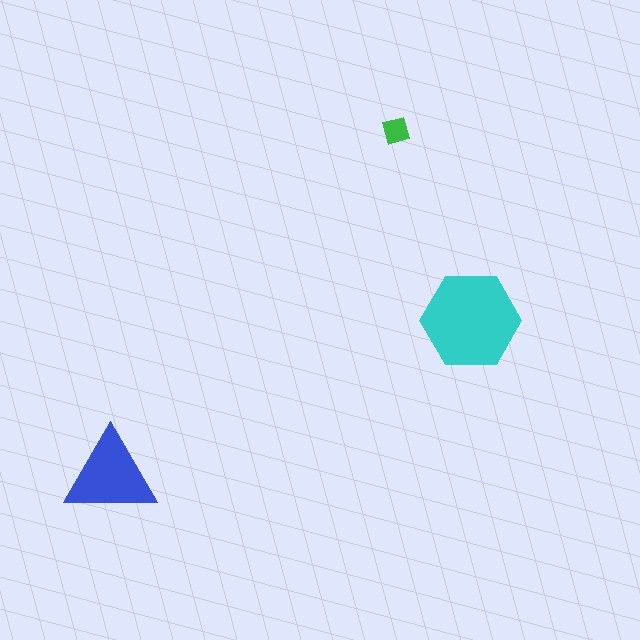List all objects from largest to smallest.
The cyan hexagon, the blue triangle, the green square.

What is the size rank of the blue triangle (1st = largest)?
2nd.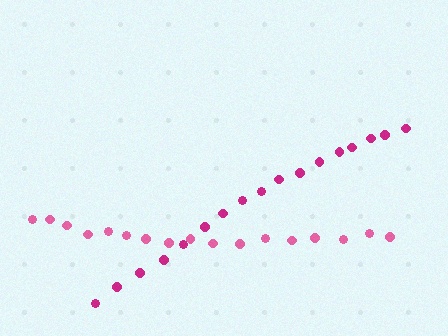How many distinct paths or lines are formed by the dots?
There are 2 distinct paths.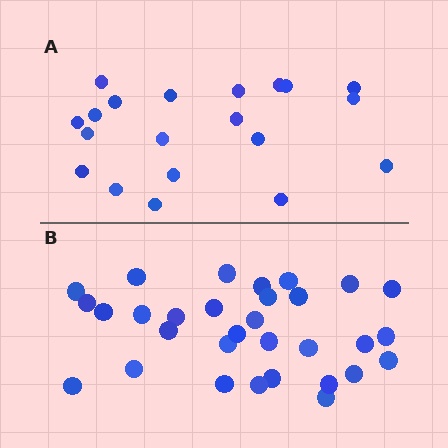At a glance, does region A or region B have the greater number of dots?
Region B (the bottom region) has more dots.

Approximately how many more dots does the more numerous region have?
Region B has roughly 12 or so more dots than region A.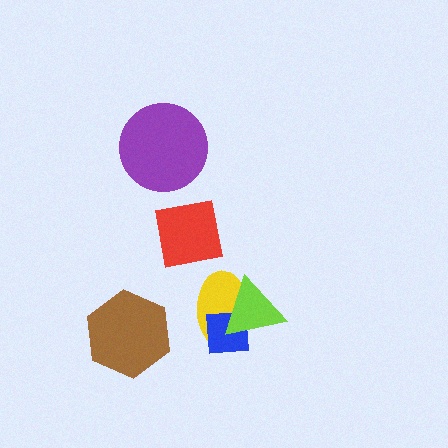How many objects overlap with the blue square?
2 objects overlap with the blue square.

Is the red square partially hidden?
No, no other shape covers it.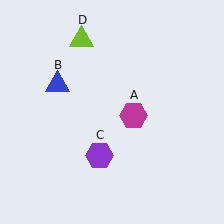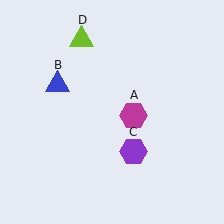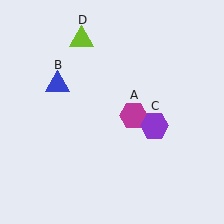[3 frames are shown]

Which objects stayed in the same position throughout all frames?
Magenta hexagon (object A) and blue triangle (object B) and lime triangle (object D) remained stationary.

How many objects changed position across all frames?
1 object changed position: purple hexagon (object C).